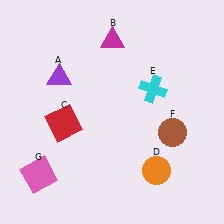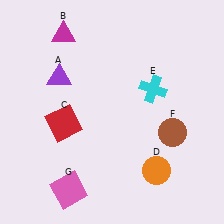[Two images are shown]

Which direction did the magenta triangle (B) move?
The magenta triangle (B) moved left.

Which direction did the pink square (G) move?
The pink square (G) moved right.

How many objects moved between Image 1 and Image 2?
2 objects moved between the two images.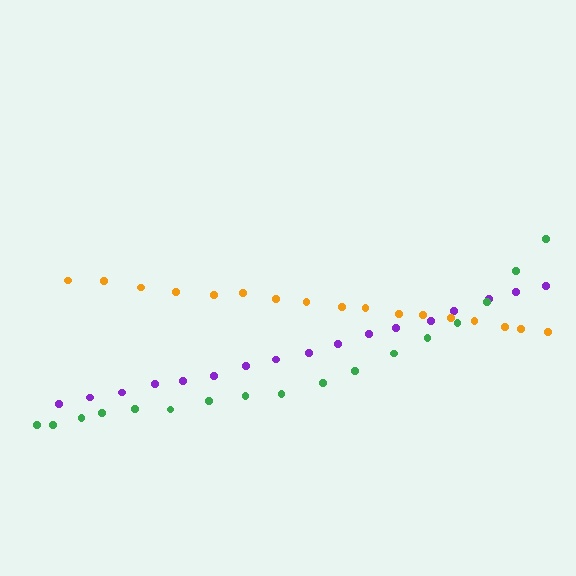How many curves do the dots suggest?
There are 3 distinct paths.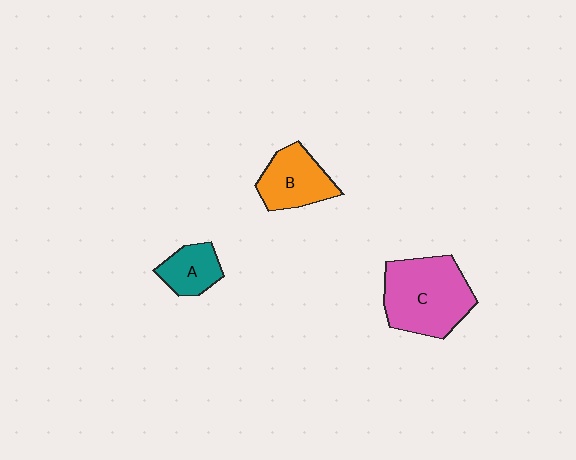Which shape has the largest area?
Shape C (pink).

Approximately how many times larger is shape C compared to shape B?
Approximately 1.7 times.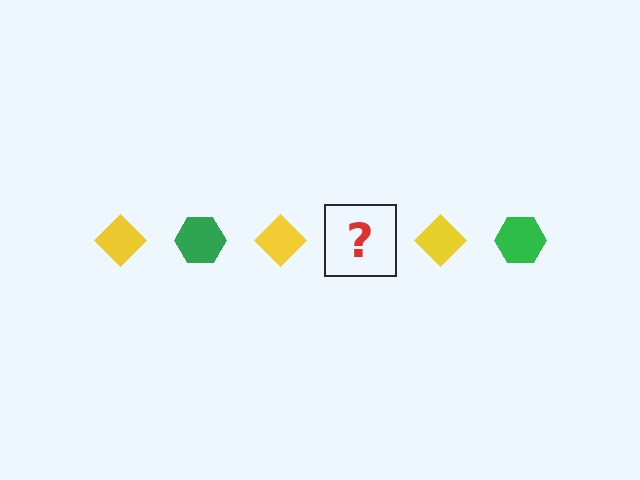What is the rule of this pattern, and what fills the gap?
The rule is that the pattern alternates between yellow diamond and green hexagon. The gap should be filled with a green hexagon.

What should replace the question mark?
The question mark should be replaced with a green hexagon.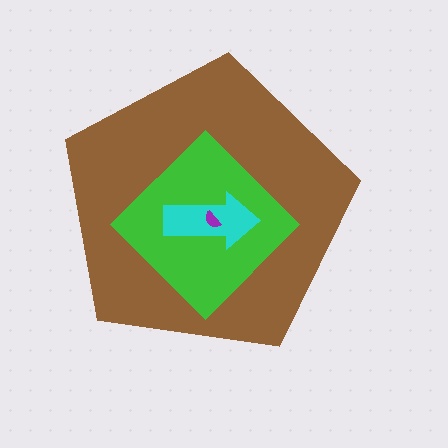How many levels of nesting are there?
4.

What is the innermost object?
The purple semicircle.